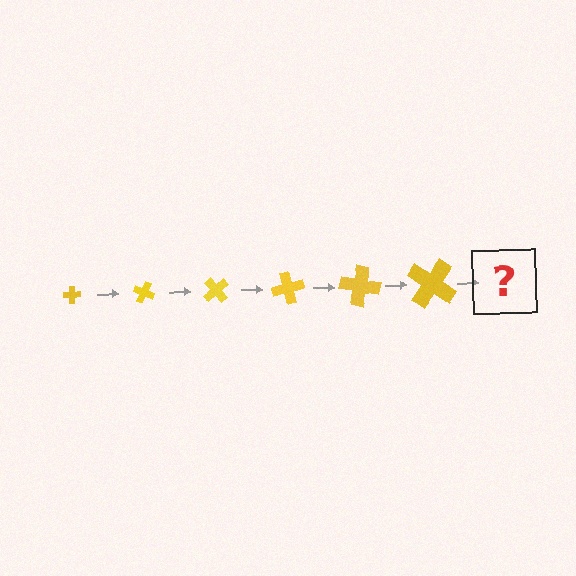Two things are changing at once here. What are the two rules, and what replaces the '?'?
The two rules are that the cross grows larger each step and it rotates 25 degrees each step. The '?' should be a cross, larger than the previous one and rotated 150 degrees from the start.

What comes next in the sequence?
The next element should be a cross, larger than the previous one and rotated 150 degrees from the start.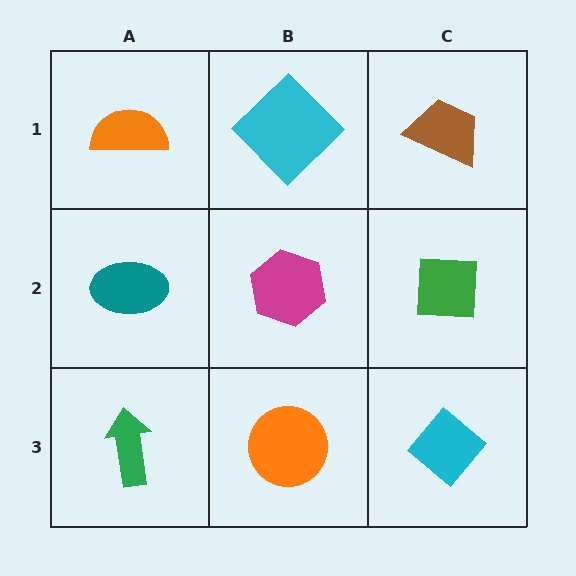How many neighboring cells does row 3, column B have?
3.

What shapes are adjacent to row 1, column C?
A green square (row 2, column C), a cyan diamond (row 1, column B).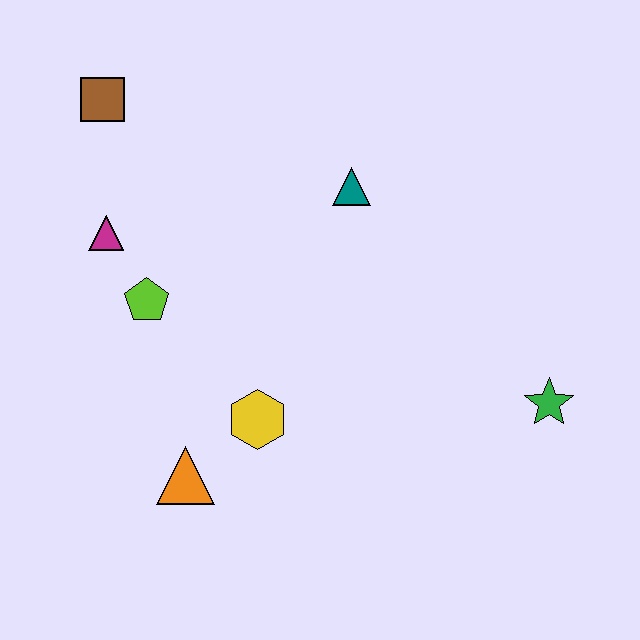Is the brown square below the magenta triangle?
No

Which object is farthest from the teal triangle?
The orange triangle is farthest from the teal triangle.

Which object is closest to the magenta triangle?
The lime pentagon is closest to the magenta triangle.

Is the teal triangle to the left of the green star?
Yes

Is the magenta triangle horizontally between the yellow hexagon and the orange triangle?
No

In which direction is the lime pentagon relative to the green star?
The lime pentagon is to the left of the green star.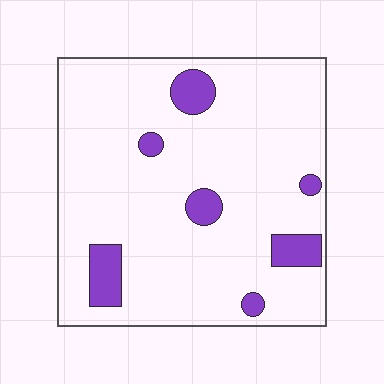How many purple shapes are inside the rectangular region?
7.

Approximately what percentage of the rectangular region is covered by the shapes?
Approximately 10%.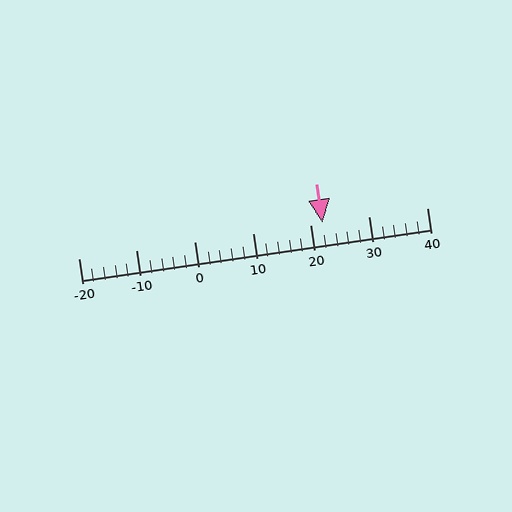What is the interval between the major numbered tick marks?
The major tick marks are spaced 10 units apart.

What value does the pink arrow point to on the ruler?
The pink arrow points to approximately 22.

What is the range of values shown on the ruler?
The ruler shows values from -20 to 40.